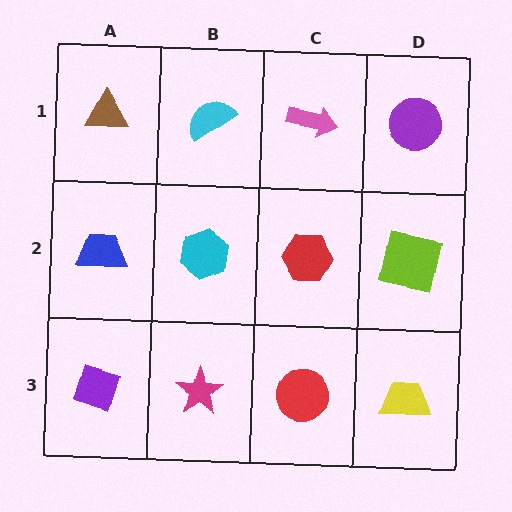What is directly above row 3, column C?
A red hexagon.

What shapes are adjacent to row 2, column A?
A brown triangle (row 1, column A), a purple diamond (row 3, column A), a cyan hexagon (row 2, column B).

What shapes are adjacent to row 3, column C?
A red hexagon (row 2, column C), a magenta star (row 3, column B), a yellow trapezoid (row 3, column D).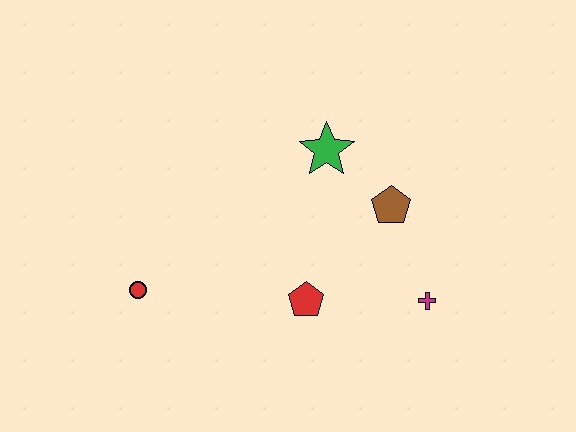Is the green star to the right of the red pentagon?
Yes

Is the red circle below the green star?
Yes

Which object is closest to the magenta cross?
The brown pentagon is closest to the magenta cross.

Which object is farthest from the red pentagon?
The red circle is farthest from the red pentagon.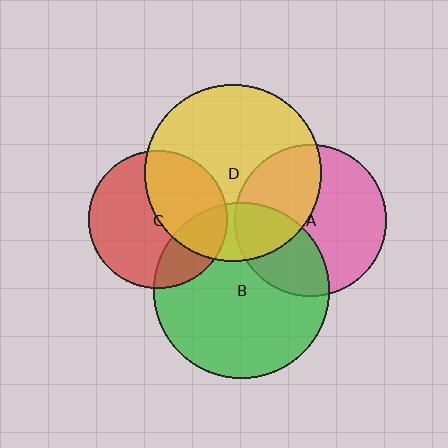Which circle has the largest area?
Circle D (yellow).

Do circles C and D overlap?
Yes.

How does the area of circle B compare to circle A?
Approximately 1.3 times.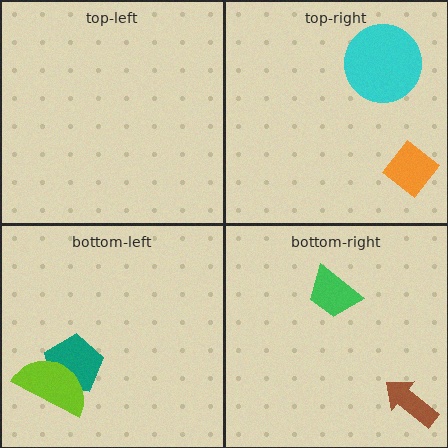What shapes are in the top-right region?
The orange diamond, the cyan circle.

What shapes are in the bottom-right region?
The brown arrow, the green trapezoid.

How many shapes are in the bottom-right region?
2.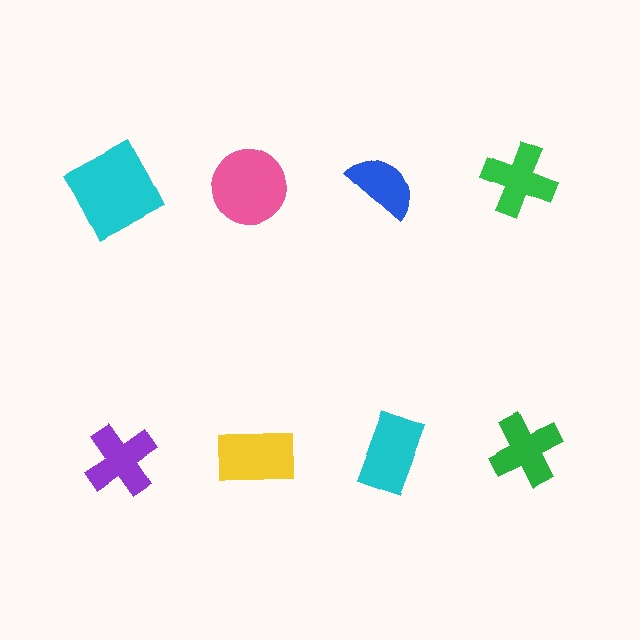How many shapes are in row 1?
4 shapes.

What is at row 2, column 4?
A green cross.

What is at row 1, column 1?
A cyan square.